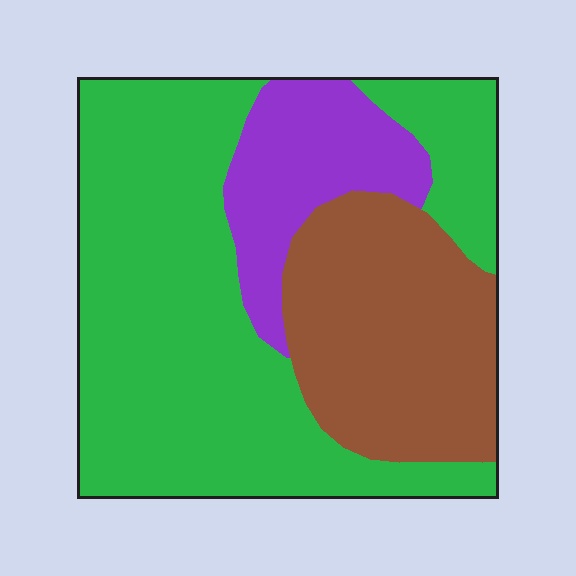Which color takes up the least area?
Purple, at roughly 15%.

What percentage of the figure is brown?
Brown takes up about one quarter (1/4) of the figure.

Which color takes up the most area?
Green, at roughly 55%.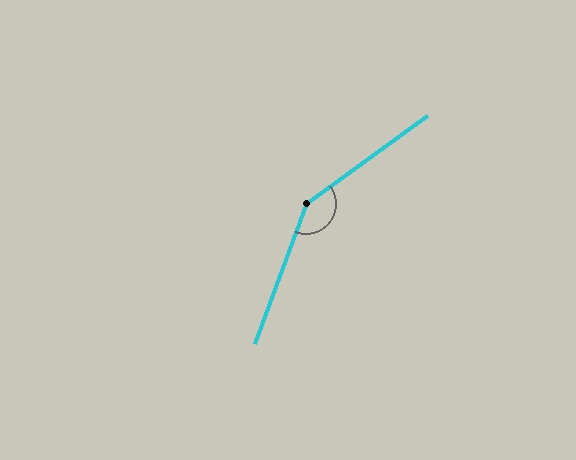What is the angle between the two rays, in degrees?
Approximately 146 degrees.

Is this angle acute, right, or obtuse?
It is obtuse.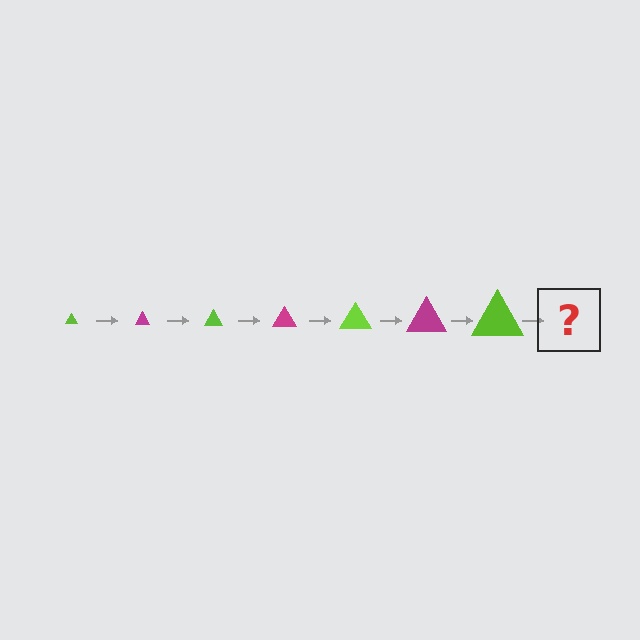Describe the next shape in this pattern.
It should be a magenta triangle, larger than the previous one.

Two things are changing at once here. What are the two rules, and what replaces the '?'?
The two rules are that the triangle grows larger each step and the color cycles through lime and magenta. The '?' should be a magenta triangle, larger than the previous one.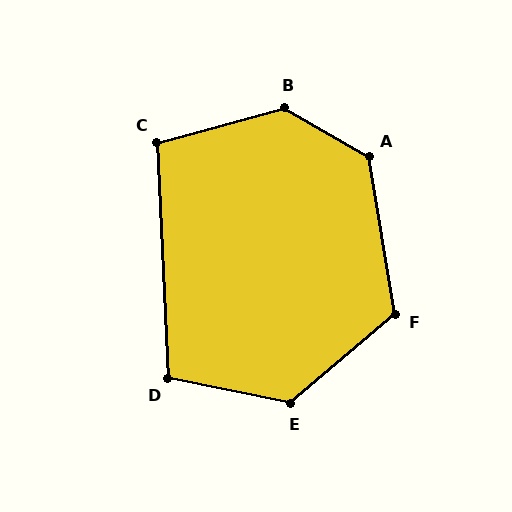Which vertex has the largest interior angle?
B, at approximately 135 degrees.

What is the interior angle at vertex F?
Approximately 121 degrees (obtuse).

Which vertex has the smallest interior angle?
C, at approximately 103 degrees.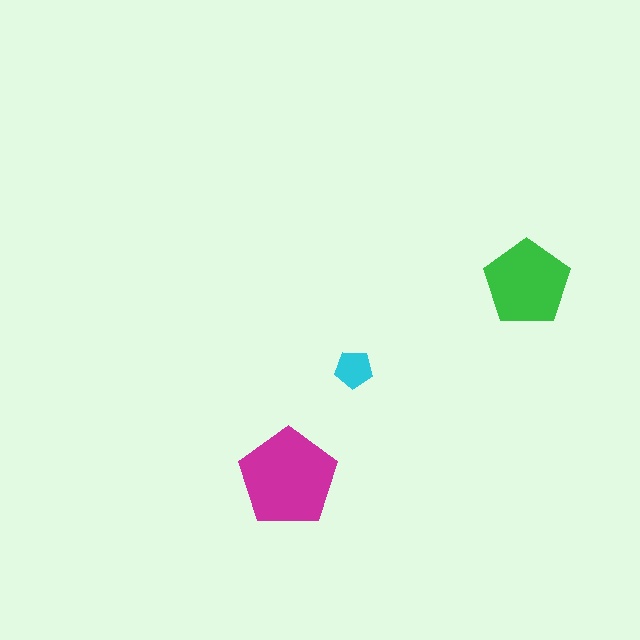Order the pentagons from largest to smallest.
the magenta one, the green one, the cyan one.